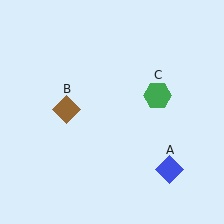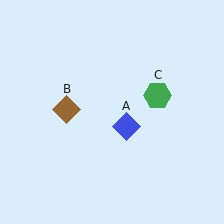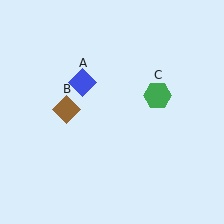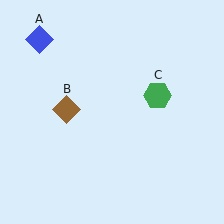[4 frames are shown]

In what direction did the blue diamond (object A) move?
The blue diamond (object A) moved up and to the left.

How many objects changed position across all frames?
1 object changed position: blue diamond (object A).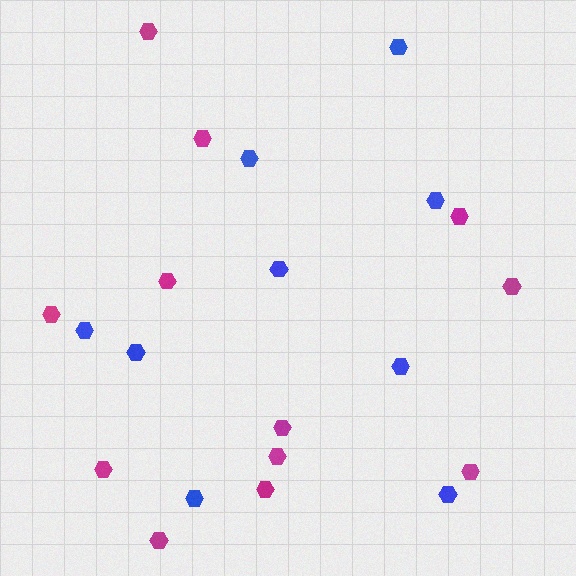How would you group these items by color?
There are 2 groups: one group of magenta hexagons (12) and one group of blue hexagons (9).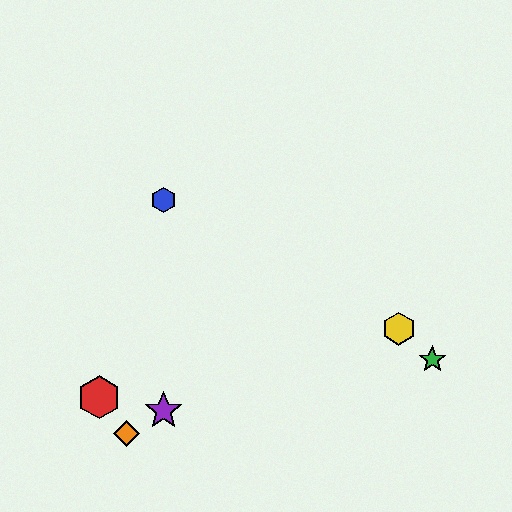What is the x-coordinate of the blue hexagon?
The blue hexagon is at x≈163.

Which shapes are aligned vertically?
The blue hexagon, the purple star are aligned vertically.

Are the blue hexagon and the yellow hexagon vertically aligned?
No, the blue hexagon is at x≈163 and the yellow hexagon is at x≈399.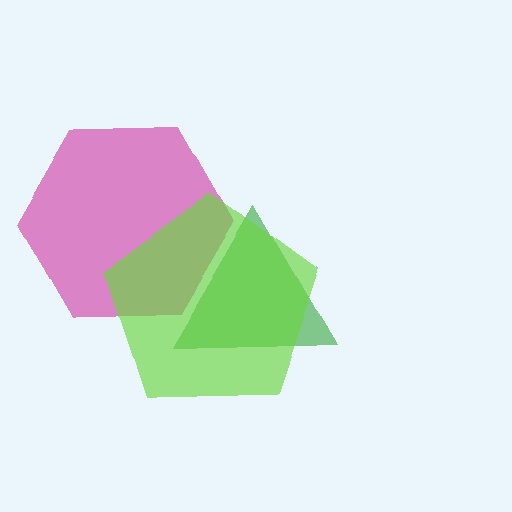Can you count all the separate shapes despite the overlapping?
Yes, there are 3 separate shapes.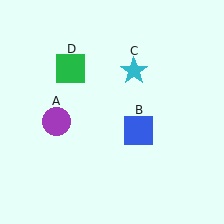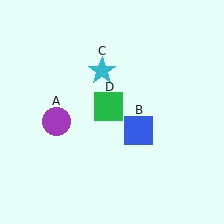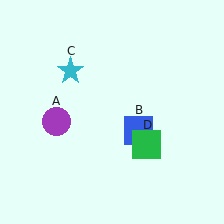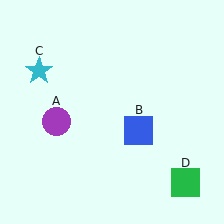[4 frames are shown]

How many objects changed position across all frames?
2 objects changed position: cyan star (object C), green square (object D).